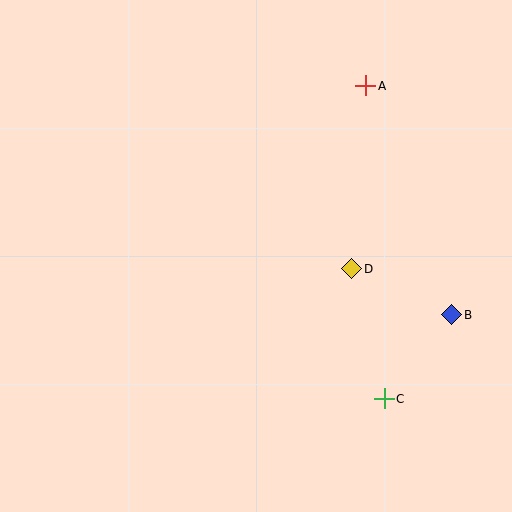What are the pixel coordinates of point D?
Point D is at (352, 269).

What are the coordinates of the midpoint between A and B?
The midpoint between A and B is at (409, 200).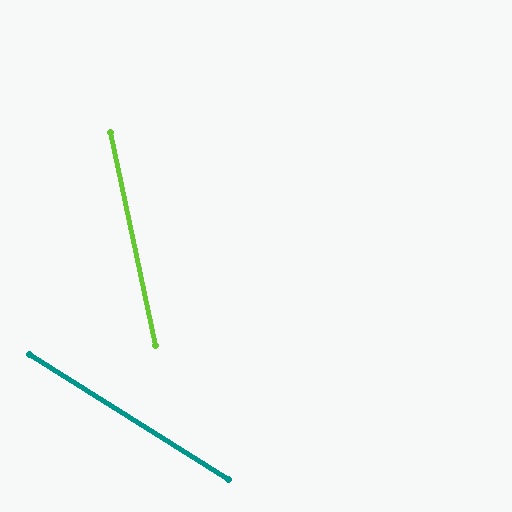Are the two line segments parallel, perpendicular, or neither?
Neither parallel nor perpendicular — they differ by about 46°.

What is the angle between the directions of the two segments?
Approximately 46 degrees.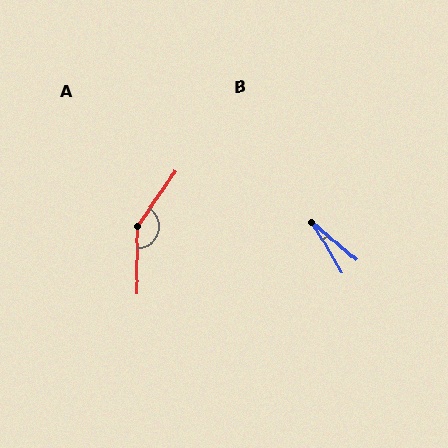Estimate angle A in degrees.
Approximately 146 degrees.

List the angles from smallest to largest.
B (19°), A (146°).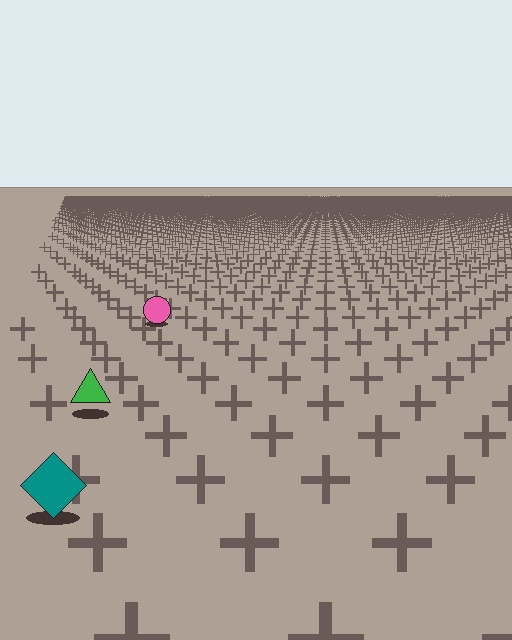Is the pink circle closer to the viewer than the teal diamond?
No. The teal diamond is closer — you can tell from the texture gradient: the ground texture is coarser near it.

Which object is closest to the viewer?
The teal diamond is closest. The texture marks near it are larger and more spread out.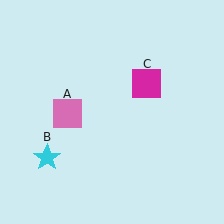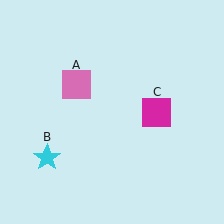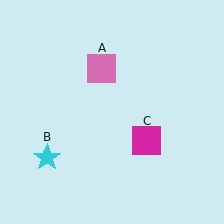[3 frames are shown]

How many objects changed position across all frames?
2 objects changed position: pink square (object A), magenta square (object C).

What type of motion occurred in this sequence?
The pink square (object A), magenta square (object C) rotated clockwise around the center of the scene.